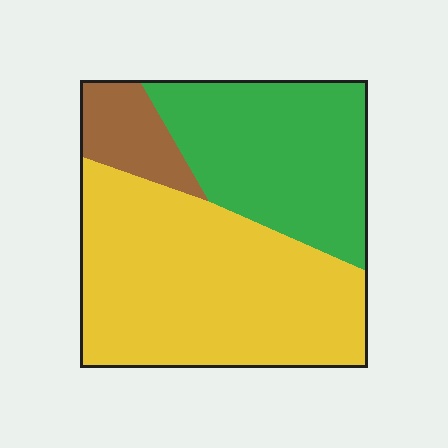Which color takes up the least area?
Brown, at roughly 10%.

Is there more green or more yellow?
Yellow.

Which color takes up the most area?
Yellow, at roughly 55%.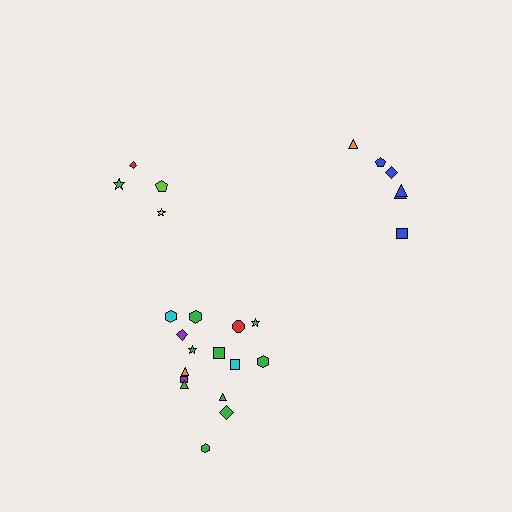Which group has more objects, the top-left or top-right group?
The top-right group.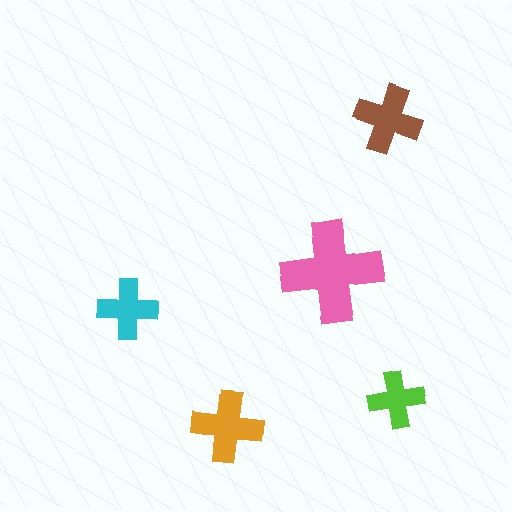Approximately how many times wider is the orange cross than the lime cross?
About 1.5 times wider.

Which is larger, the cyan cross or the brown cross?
The brown one.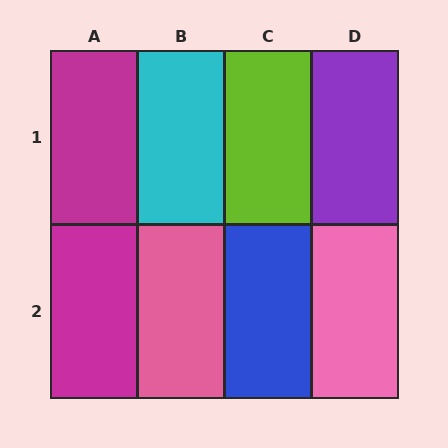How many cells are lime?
1 cell is lime.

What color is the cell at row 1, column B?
Cyan.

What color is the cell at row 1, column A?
Magenta.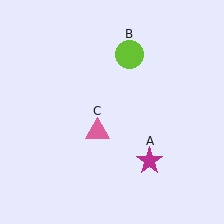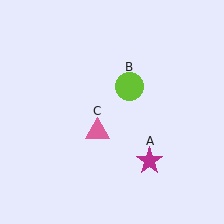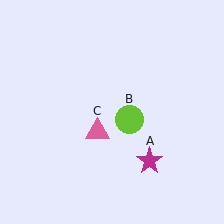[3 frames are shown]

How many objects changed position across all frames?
1 object changed position: lime circle (object B).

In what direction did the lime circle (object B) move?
The lime circle (object B) moved down.